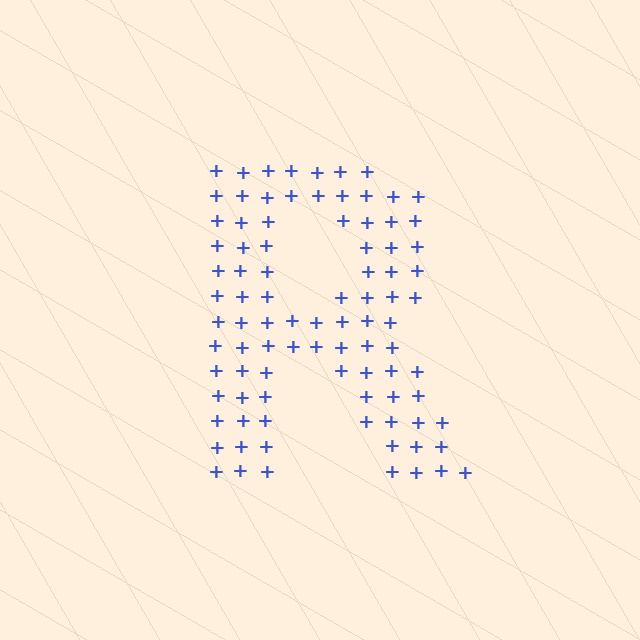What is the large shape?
The large shape is the letter R.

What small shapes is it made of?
It is made of small plus signs.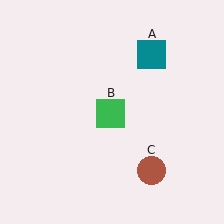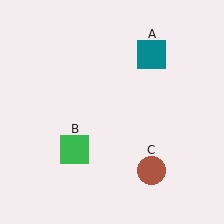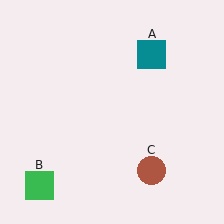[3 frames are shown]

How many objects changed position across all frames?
1 object changed position: green square (object B).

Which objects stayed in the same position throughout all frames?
Teal square (object A) and brown circle (object C) remained stationary.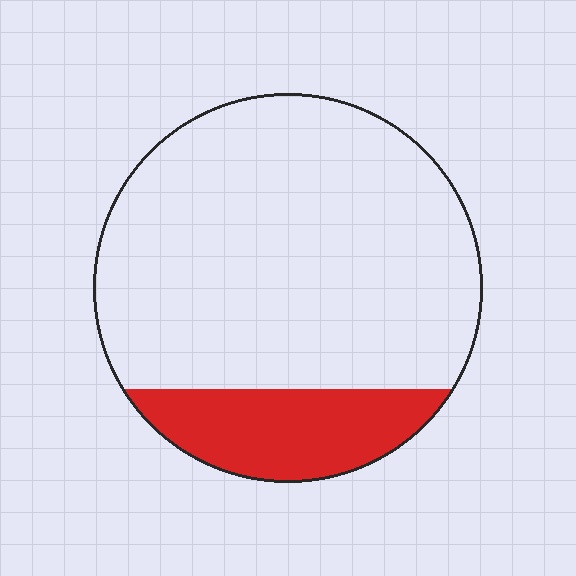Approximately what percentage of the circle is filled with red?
Approximately 20%.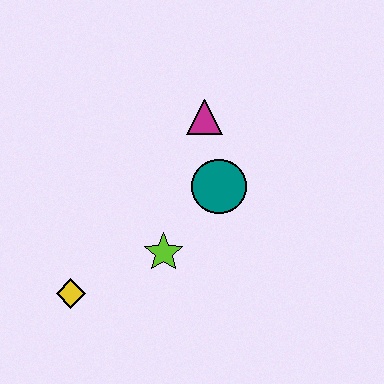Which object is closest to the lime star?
The teal circle is closest to the lime star.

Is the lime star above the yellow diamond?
Yes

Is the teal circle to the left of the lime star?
No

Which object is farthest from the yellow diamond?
The magenta triangle is farthest from the yellow diamond.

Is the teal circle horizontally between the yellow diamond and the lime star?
No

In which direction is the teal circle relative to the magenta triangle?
The teal circle is below the magenta triangle.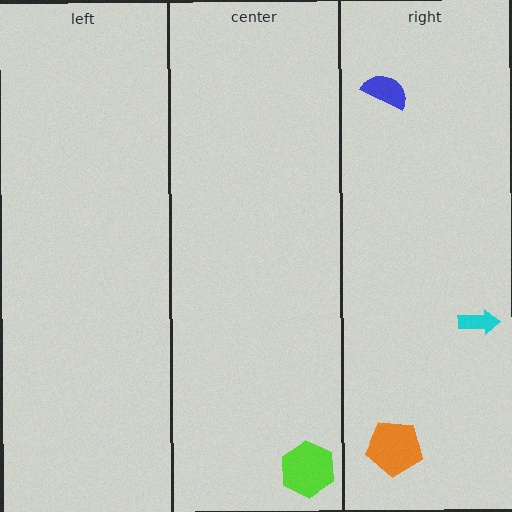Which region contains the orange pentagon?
The right region.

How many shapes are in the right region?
3.